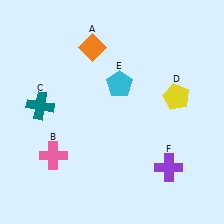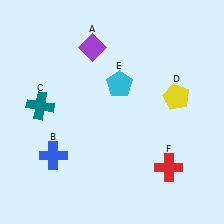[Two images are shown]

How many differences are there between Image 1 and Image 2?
There are 3 differences between the two images.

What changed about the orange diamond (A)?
In Image 1, A is orange. In Image 2, it changed to purple.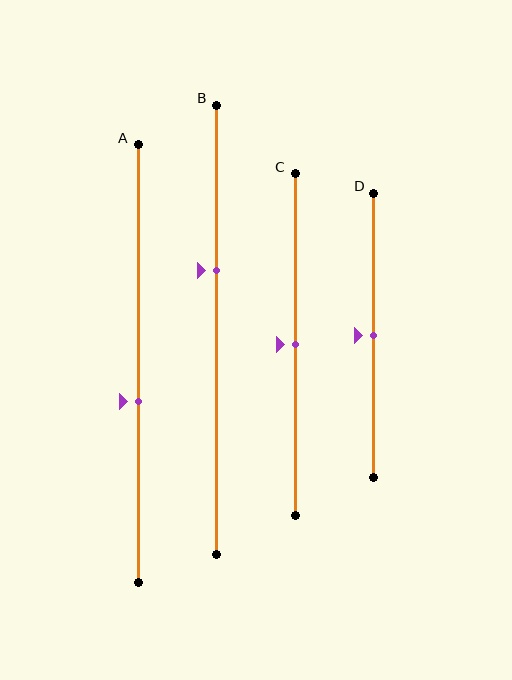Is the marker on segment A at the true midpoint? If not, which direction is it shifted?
No, the marker on segment A is shifted downward by about 9% of the segment length.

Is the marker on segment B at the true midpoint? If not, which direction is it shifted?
No, the marker on segment B is shifted upward by about 13% of the segment length.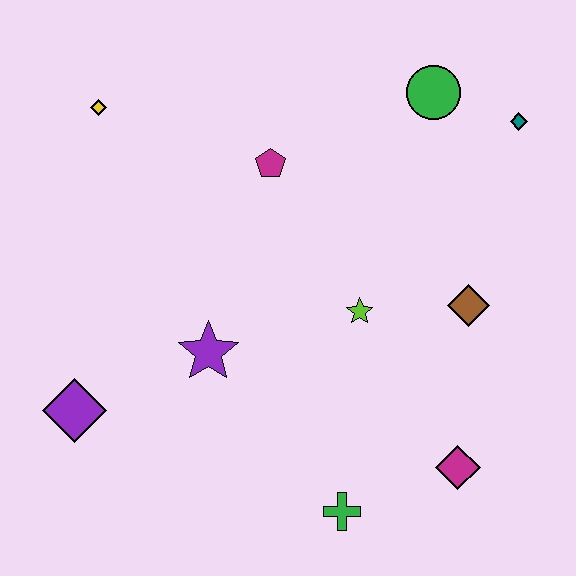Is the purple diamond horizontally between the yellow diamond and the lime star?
No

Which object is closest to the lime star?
The brown diamond is closest to the lime star.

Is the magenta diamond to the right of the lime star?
Yes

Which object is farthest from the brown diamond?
The yellow diamond is farthest from the brown diamond.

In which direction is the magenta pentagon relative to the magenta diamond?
The magenta pentagon is above the magenta diamond.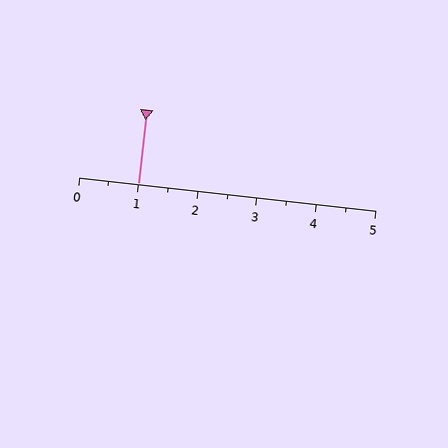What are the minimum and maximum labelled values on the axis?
The axis runs from 0 to 5.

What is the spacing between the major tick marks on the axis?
The major ticks are spaced 1 apart.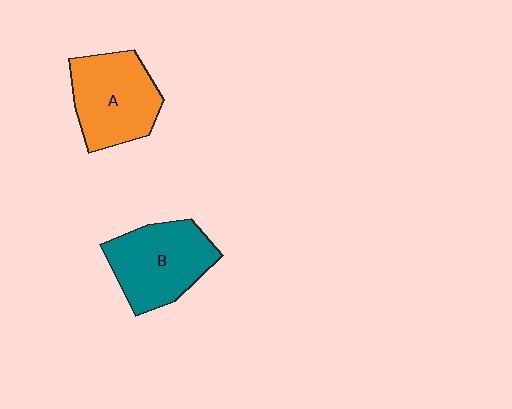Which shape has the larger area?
Shape B (teal).